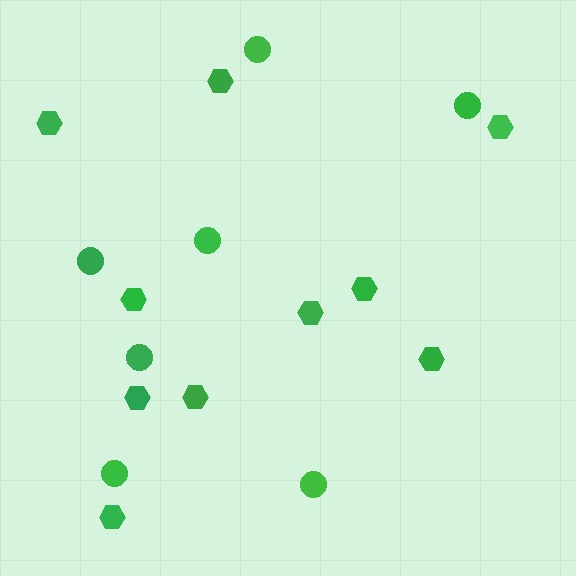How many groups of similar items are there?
There are 2 groups: one group of circles (7) and one group of hexagons (10).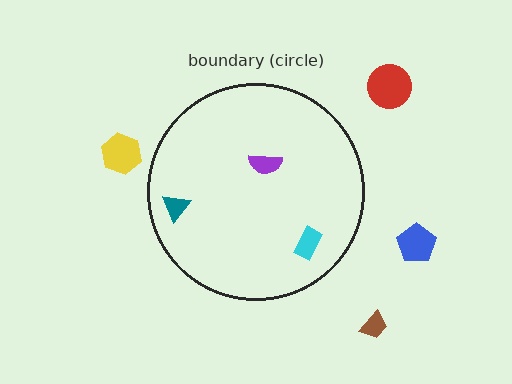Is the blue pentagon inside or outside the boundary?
Outside.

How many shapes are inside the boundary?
3 inside, 4 outside.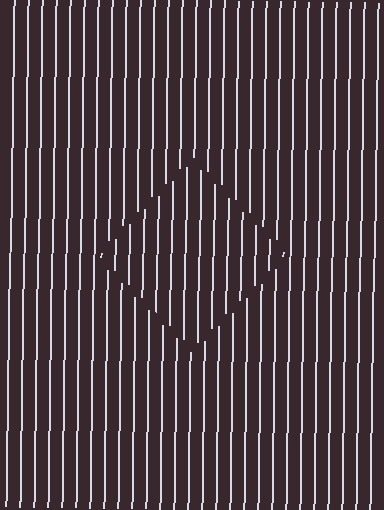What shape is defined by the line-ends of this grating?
An illusory square. The interior of the shape contains the same grating, shifted by half a period — the contour is defined by the phase discontinuity where line-ends from the inner and outer gratings abut.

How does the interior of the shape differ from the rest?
The interior of the shape contains the same grating, shifted by half a period — the contour is defined by the phase discontinuity where line-ends from the inner and outer gratings abut.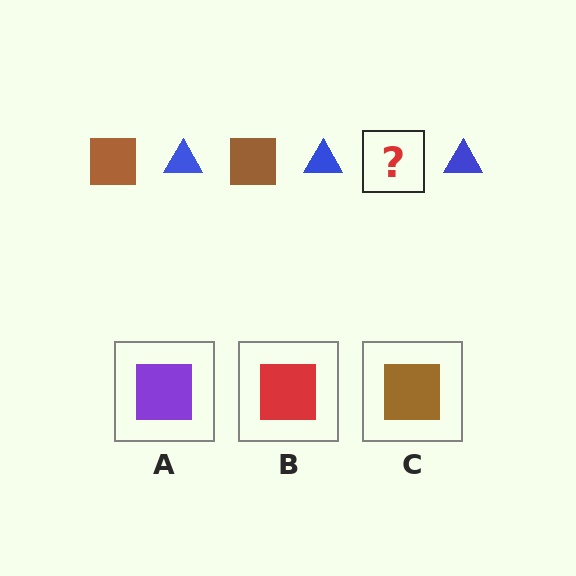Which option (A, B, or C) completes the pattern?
C.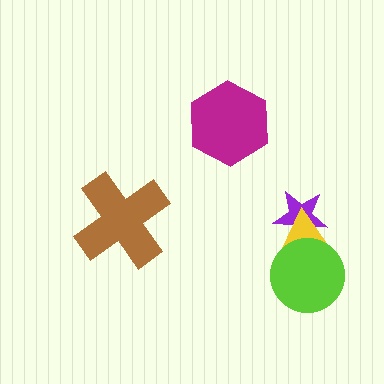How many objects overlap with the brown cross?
0 objects overlap with the brown cross.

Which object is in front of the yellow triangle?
The lime circle is in front of the yellow triangle.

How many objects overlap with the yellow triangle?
2 objects overlap with the yellow triangle.